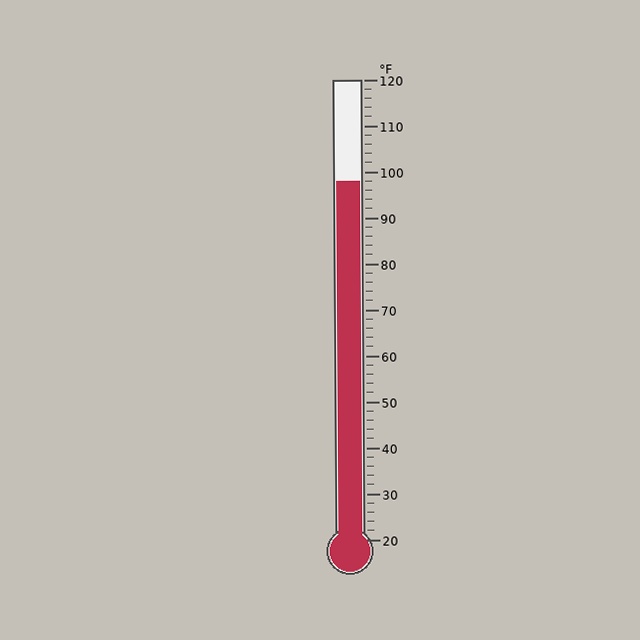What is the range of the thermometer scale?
The thermometer scale ranges from 20°F to 120°F.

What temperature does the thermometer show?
The thermometer shows approximately 98°F.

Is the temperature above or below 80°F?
The temperature is above 80°F.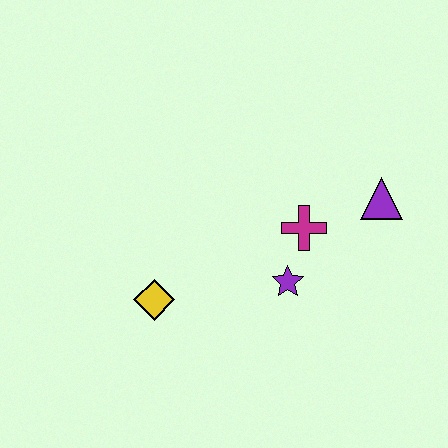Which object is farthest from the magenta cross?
The yellow diamond is farthest from the magenta cross.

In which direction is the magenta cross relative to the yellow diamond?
The magenta cross is to the right of the yellow diamond.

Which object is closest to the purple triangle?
The magenta cross is closest to the purple triangle.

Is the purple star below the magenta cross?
Yes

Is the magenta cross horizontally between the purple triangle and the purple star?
Yes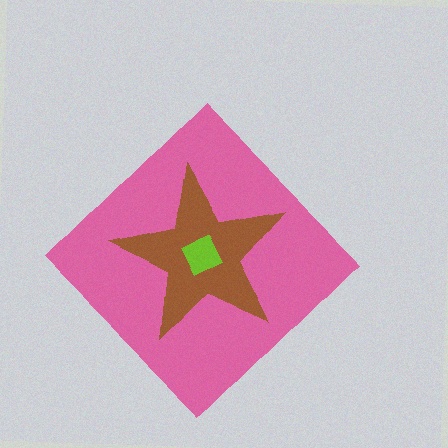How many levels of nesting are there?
3.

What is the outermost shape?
The pink diamond.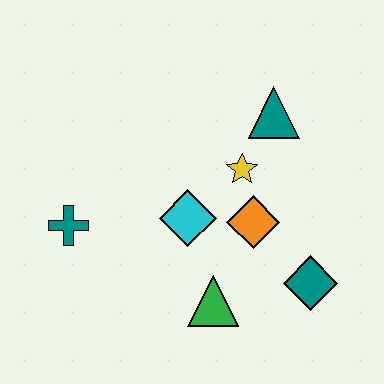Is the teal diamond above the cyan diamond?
No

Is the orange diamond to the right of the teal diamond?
No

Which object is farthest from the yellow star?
The teal cross is farthest from the yellow star.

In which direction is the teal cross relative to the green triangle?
The teal cross is to the left of the green triangle.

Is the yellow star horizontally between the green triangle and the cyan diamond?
No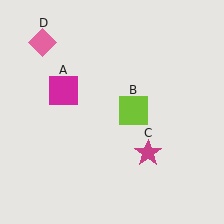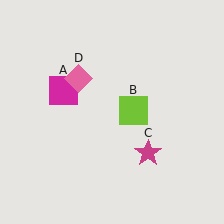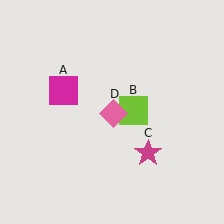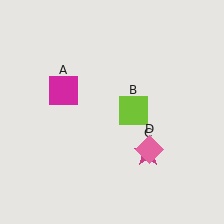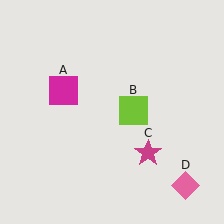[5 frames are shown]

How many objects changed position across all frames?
1 object changed position: pink diamond (object D).